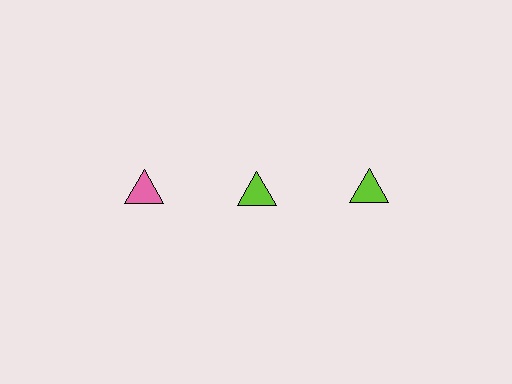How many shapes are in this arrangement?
There are 3 shapes arranged in a grid pattern.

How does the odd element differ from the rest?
It has a different color: pink instead of lime.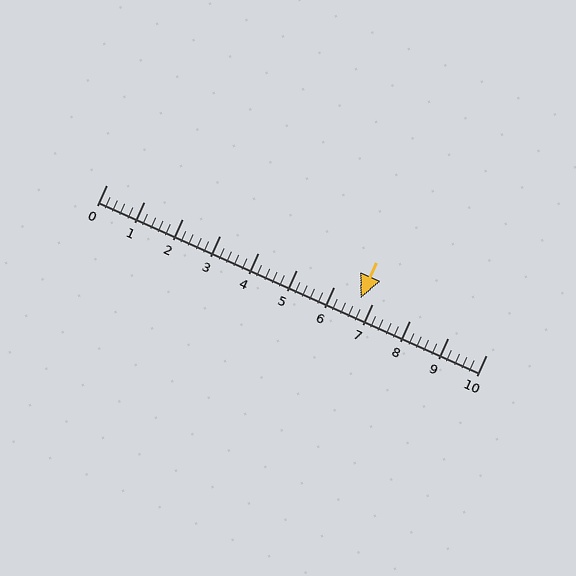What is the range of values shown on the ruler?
The ruler shows values from 0 to 10.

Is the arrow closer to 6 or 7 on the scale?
The arrow is closer to 7.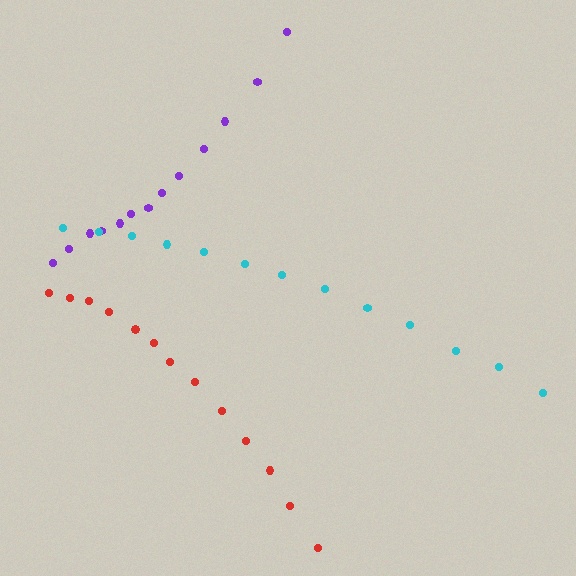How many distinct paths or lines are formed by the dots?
There are 3 distinct paths.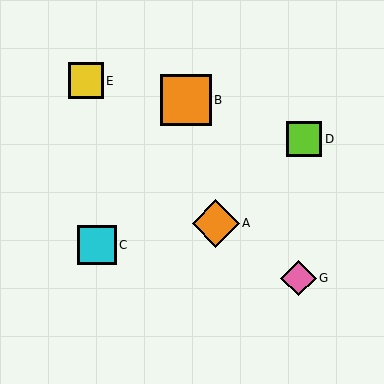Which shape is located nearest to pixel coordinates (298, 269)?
The pink diamond (labeled G) at (298, 278) is nearest to that location.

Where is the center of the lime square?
The center of the lime square is at (304, 139).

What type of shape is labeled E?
Shape E is a yellow square.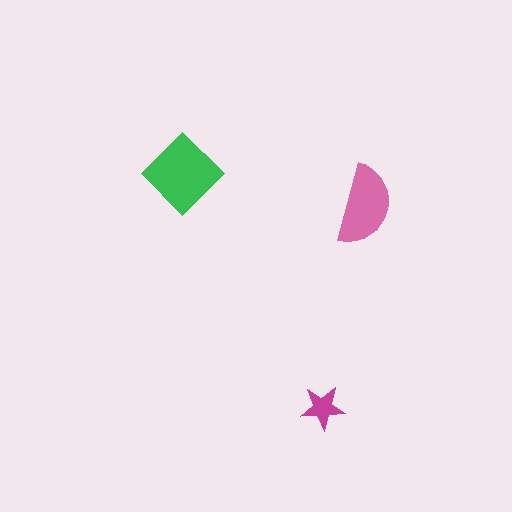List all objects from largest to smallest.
The green diamond, the pink semicircle, the magenta star.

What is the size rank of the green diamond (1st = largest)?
1st.